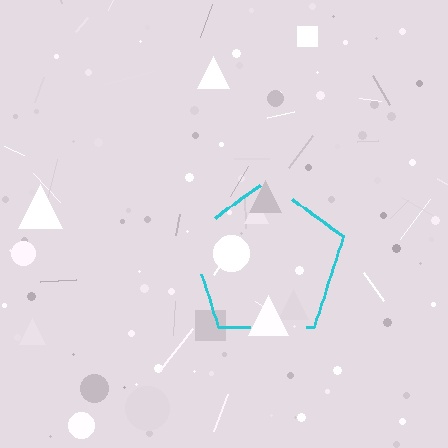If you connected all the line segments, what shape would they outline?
They would outline a pentagon.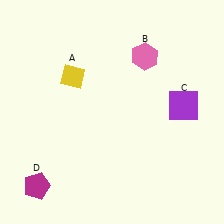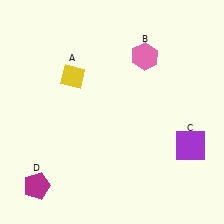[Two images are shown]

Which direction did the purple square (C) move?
The purple square (C) moved down.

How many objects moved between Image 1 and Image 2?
1 object moved between the two images.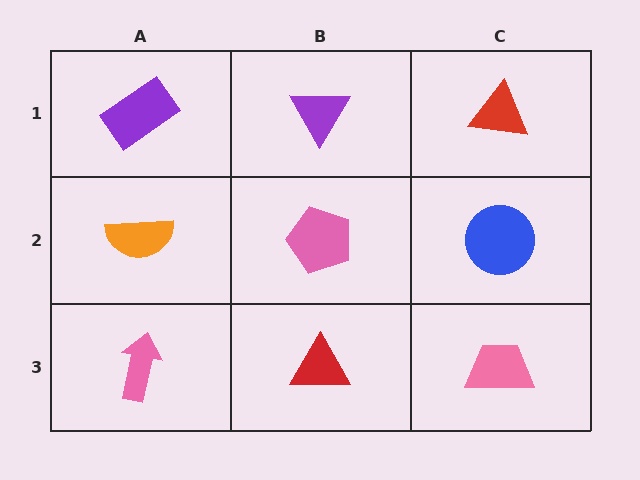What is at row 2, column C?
A blue circle.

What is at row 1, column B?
A purple triangle.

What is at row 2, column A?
An orange semicircle.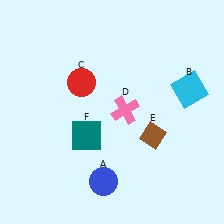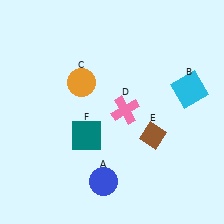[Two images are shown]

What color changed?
The circle (C) changed from red in Image 1 to orange in Image 2.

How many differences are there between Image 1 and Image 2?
There is 1 difference between the two images.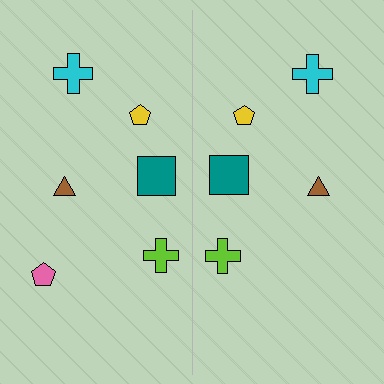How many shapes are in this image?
There are 11 shapes in this image.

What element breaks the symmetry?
A pink pentagon is missing from the right side.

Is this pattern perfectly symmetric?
No, the pattern is not perfectly symmetric. A pink pentagon is missing from the right side.